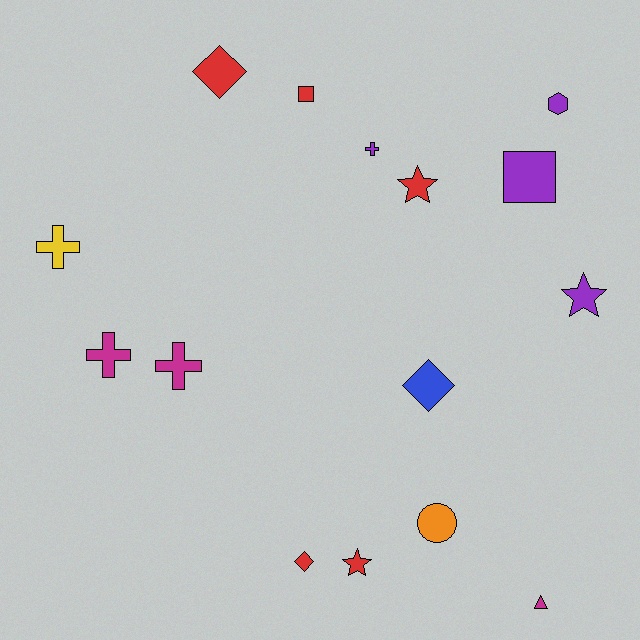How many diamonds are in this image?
There are 3 diamonds.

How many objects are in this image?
There are 15 objects.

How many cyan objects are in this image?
There are no cyan objects.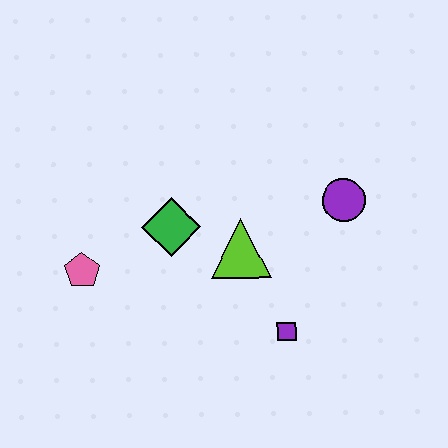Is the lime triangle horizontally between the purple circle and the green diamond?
Yes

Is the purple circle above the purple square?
Yes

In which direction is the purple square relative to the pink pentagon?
The purple square is to the right of the pink pentagon.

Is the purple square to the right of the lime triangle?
Yes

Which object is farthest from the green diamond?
The purple circle is farthest from the green diamond.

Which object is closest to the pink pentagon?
The green diamond is closest to the pink pentagon.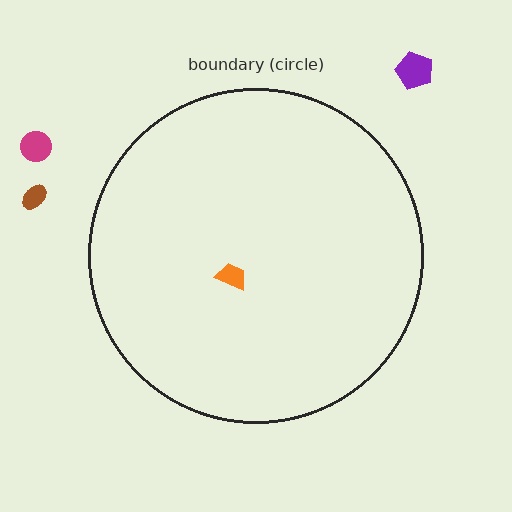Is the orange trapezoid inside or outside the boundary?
Inside.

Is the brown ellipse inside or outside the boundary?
Outside.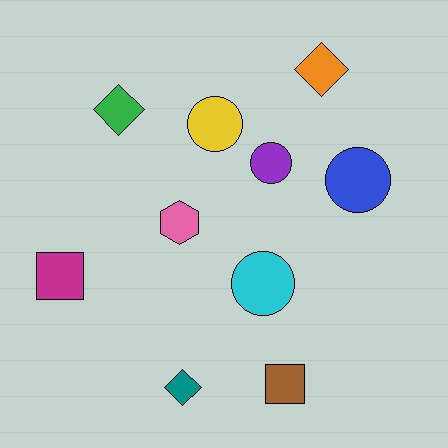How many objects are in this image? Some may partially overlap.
There are 10 objects.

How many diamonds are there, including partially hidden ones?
There are 3 diamonds.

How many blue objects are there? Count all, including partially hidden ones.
There is 1 blue object.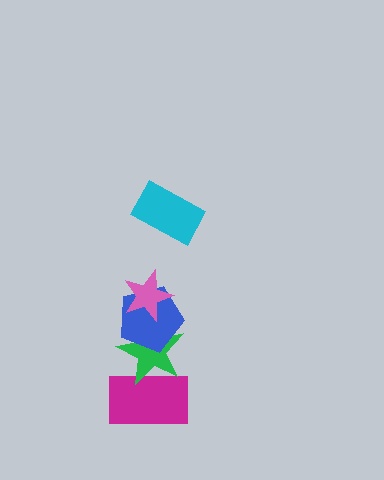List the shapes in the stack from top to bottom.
From top to bottom: the cyan rectangle, the pink star, the blue pentagon, the green star, the magenta rectangle.